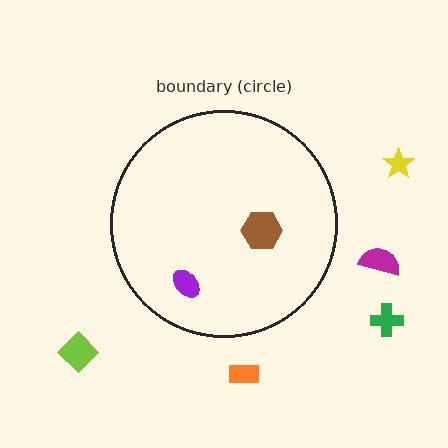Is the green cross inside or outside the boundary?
Outside.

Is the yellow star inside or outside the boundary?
Outside.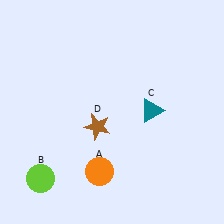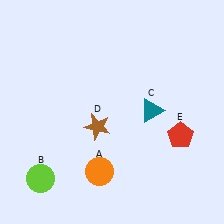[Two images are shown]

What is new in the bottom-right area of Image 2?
A red pentagon (E) was added in the bottom-right area of Image 2.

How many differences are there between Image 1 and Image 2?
There is 1 difference between the two images.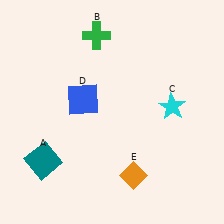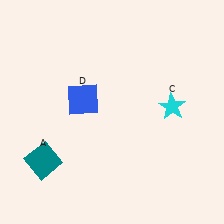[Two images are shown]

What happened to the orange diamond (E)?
The orange diamond (E) was removed in Image 2. It was in the bottom-right area of Image 1.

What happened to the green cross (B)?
The green cross (B) was removed in Image 2. It was in the top-left area of Image 1.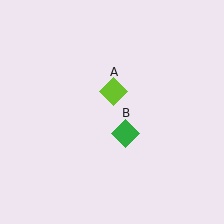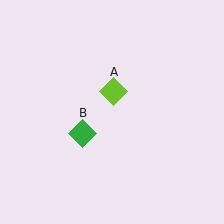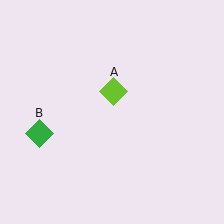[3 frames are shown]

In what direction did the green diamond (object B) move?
The green diamond (object B) moved left.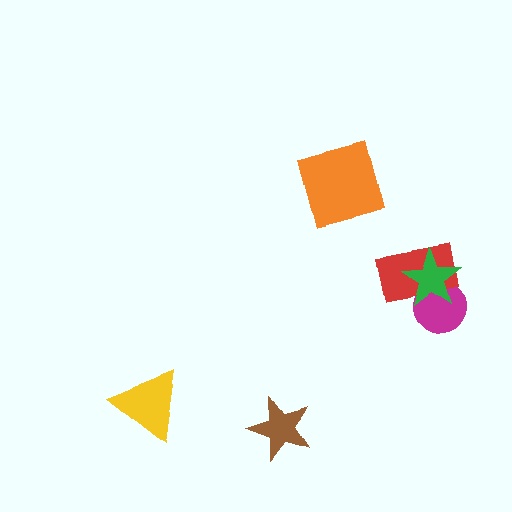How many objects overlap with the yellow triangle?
0 objects overlap with the yellow triangle.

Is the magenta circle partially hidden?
Yes, it is partially covered by another shape.